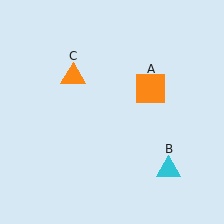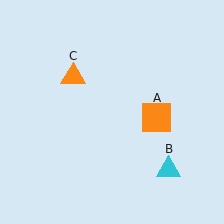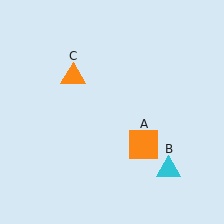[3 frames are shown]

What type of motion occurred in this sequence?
The orange square (object A) rotated clockwise around the center of the scene.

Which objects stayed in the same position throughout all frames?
Cyan triangle (object B) and orange triangle (object C) remained stationary.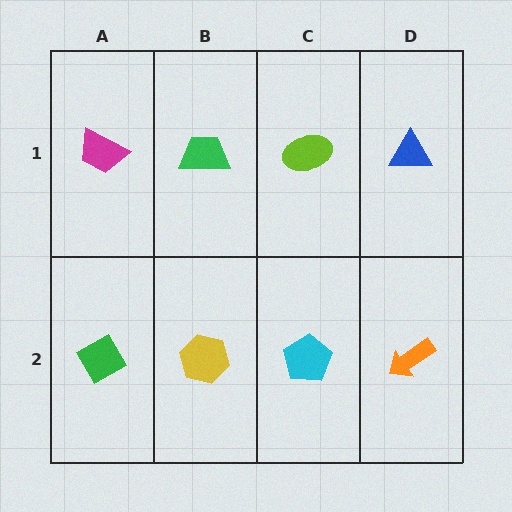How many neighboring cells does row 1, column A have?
2.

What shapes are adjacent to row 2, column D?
A blue triangle (row 1, column D), a cyan pentagon (row 2, column C).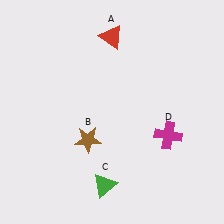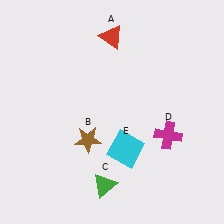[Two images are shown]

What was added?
A cyan square (E) was added in Image 2.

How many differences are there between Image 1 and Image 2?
There is 1 difference between the two images.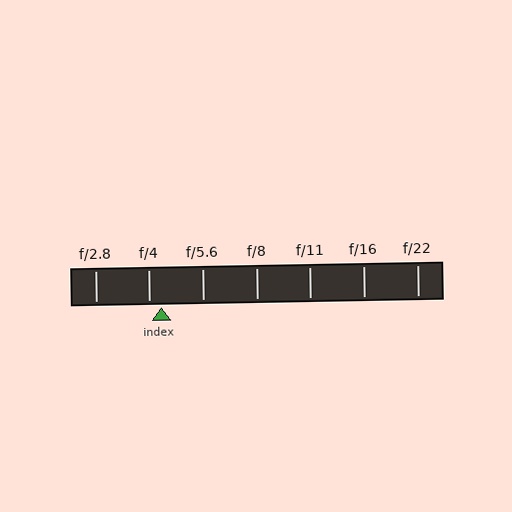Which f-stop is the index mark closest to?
The index mark is closest to f/4.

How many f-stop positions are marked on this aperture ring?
There are 7 f-stop positions marked.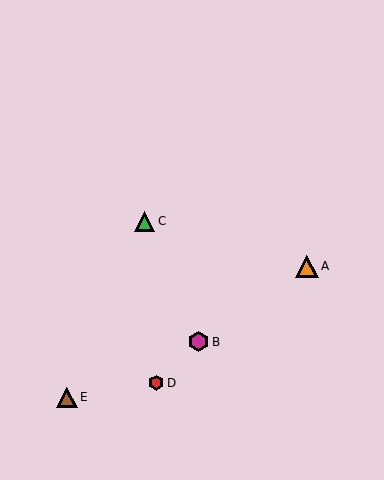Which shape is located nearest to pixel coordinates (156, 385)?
The red hexagon (labeled D) at (156, 383) is nearest to that location.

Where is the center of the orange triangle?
The center of the orange triangle is at (307, 266).